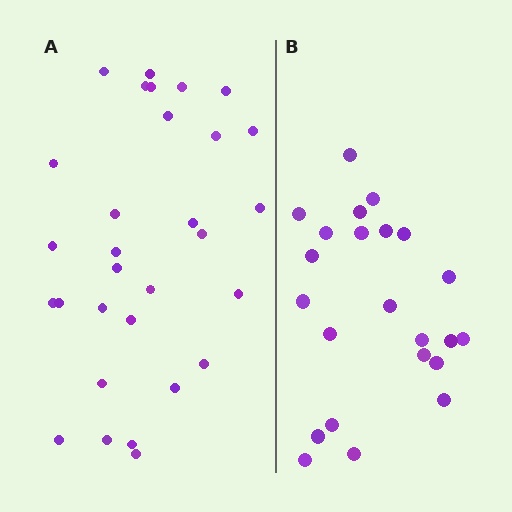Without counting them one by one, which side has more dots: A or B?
Region A (the left region) has more dots.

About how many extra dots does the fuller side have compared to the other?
Region A has roughly 8 or so more dots than region B.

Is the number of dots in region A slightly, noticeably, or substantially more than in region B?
Region A has noticeably more, but not dramatically so. The ratio is roughly 1.3 to 1.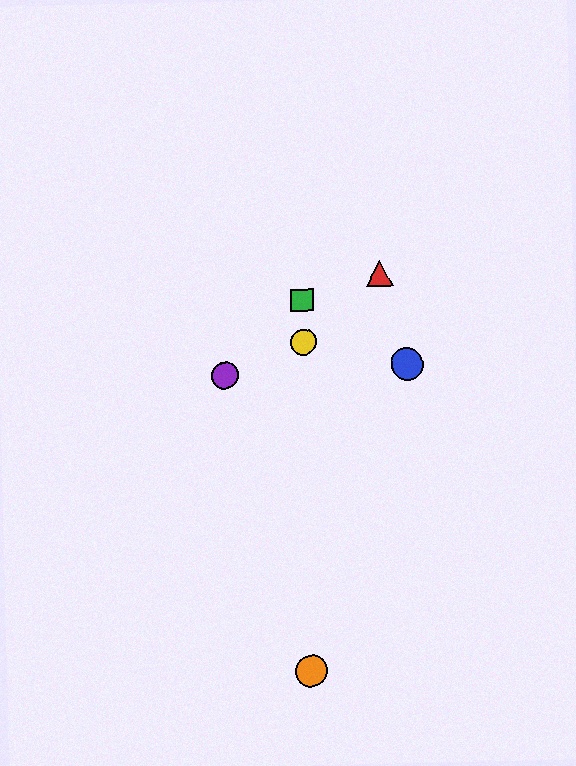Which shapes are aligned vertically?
The green square, the yellow circle, the orange circle are aligned vertically.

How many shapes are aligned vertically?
3 shapes (the green square, the yellow circle, the orange circle) are aligned vertically.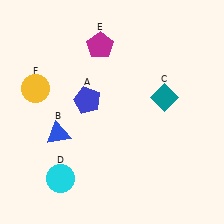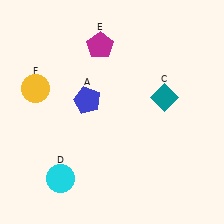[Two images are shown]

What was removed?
The blue triangle (B) was removed in Image 2.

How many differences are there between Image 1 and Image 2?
There is 1 difference between the two images.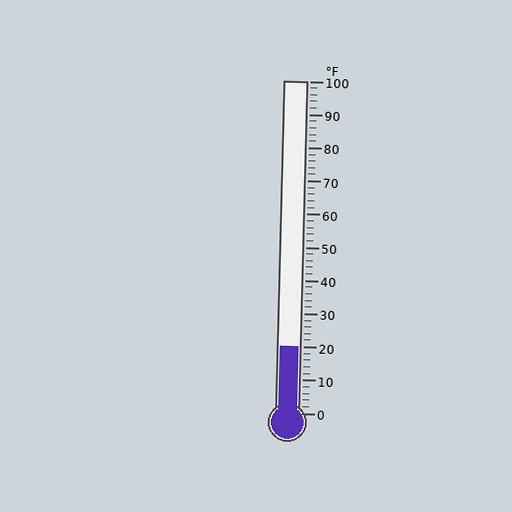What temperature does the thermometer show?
The thermometer shows approximately 20°F.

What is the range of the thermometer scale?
The thermometer scale ranges from 0°F to 100°F.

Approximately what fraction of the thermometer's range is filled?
The thermometer is filled to approximately 20% of its range.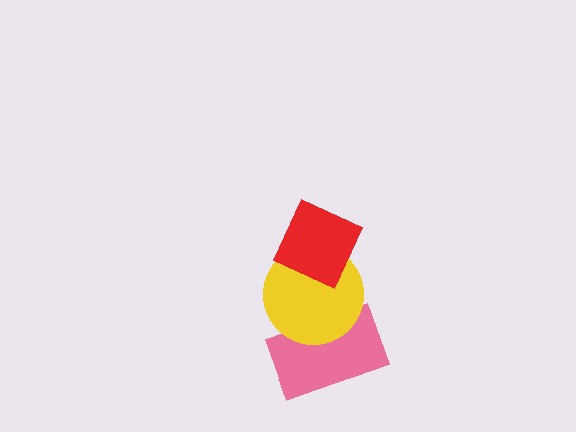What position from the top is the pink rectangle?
The pink rectangle is 3rd from the top.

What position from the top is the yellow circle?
The yellow circle is 2nd from the top.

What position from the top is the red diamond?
The red diamond is 1st from the top.